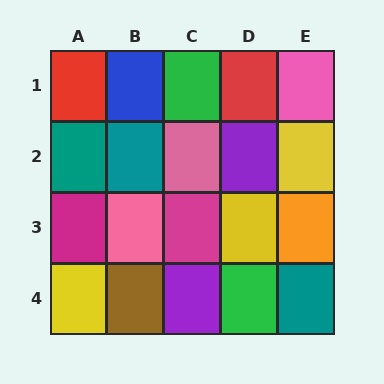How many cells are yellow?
3 cells are yellow.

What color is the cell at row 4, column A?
Yellow.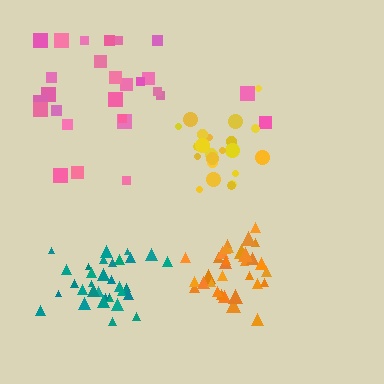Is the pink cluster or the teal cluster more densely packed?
Teal.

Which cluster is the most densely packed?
Orange.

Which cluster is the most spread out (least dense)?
Pink.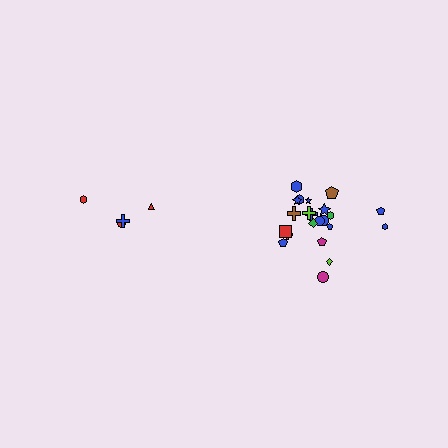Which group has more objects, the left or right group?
The right group.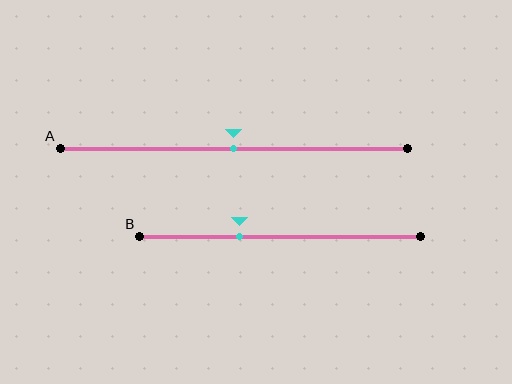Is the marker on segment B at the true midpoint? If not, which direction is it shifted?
No, the marker on segment B is shifted to the left by about 14% of the segment length.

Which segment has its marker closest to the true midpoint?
Segment A has its marker closest to the true midpoint.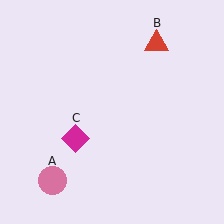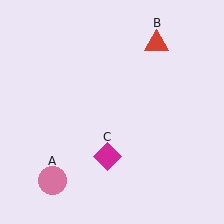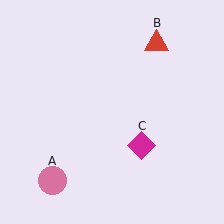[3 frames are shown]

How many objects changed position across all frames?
1 object changed position: magenta diamond (object C).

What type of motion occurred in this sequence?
The magenta diamond (object C) rotated counterclockwise around the center of the scene.